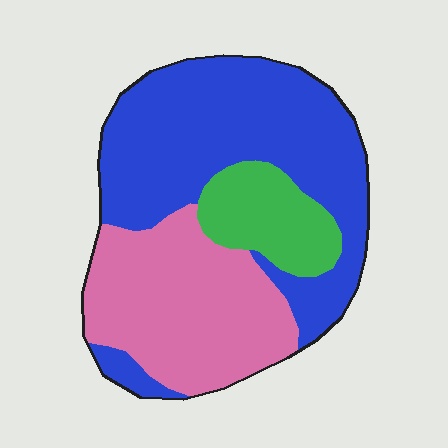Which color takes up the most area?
Blue, at roughly 50%.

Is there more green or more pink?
Pink.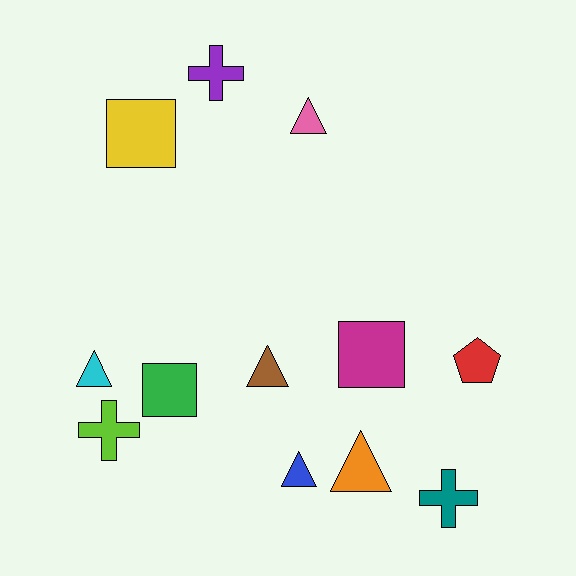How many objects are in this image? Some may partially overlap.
There are 12 objects.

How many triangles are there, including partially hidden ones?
There are 5 triangles.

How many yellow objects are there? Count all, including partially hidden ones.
There is 1 yellow object.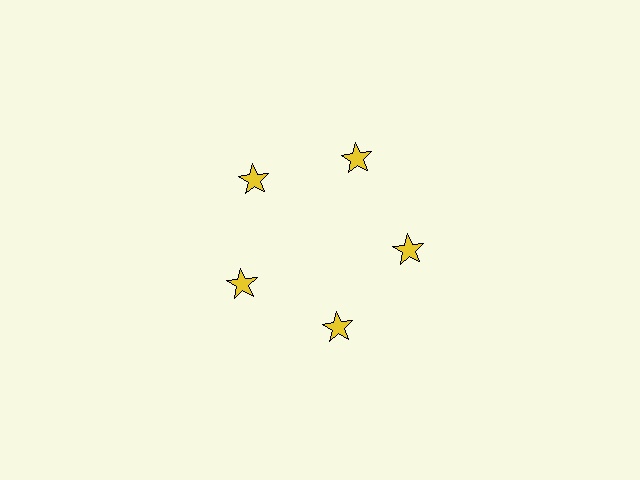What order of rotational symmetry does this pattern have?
This pattern has 5-fold rotational symmetry.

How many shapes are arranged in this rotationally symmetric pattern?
There are 5 shapes, arranged in 5 groups of 1.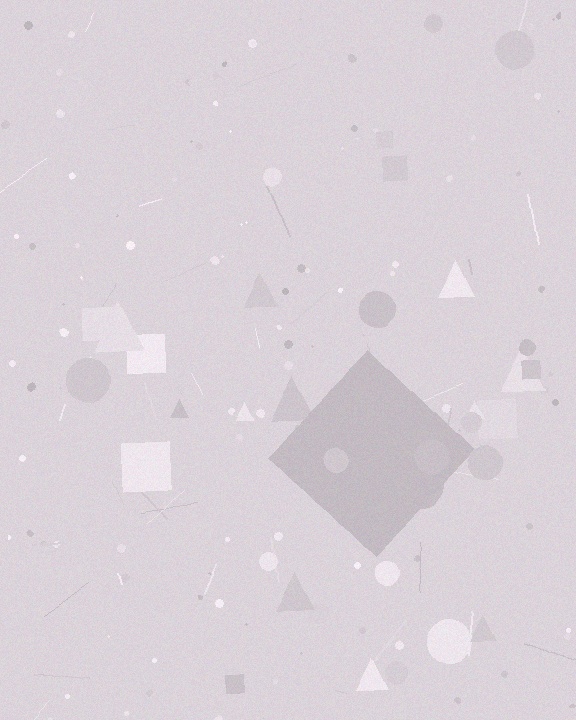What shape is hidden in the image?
A diamond is hidden in the image.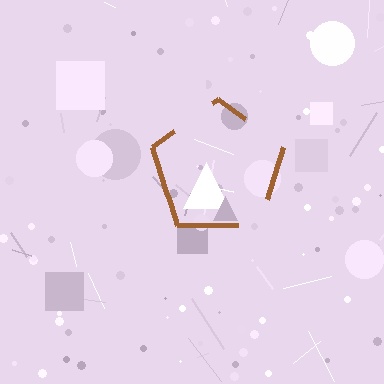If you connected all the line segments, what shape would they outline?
They would outline a pentagon.